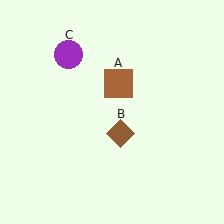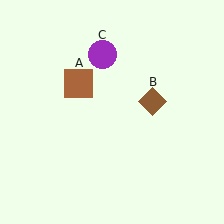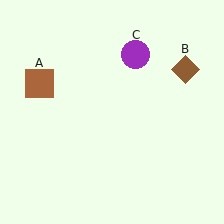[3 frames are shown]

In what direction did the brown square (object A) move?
The brown square (object A) moved left.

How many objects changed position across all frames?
3 objects changed position: brown square (object A), brown diamond (object B), purple circle (object C).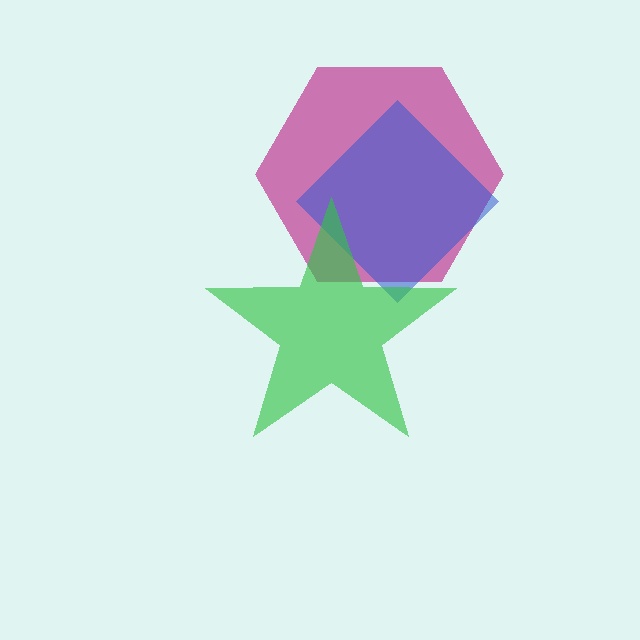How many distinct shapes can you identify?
There are 3 distinct shapes: a magenta hexagon, a blue diamond, a green star.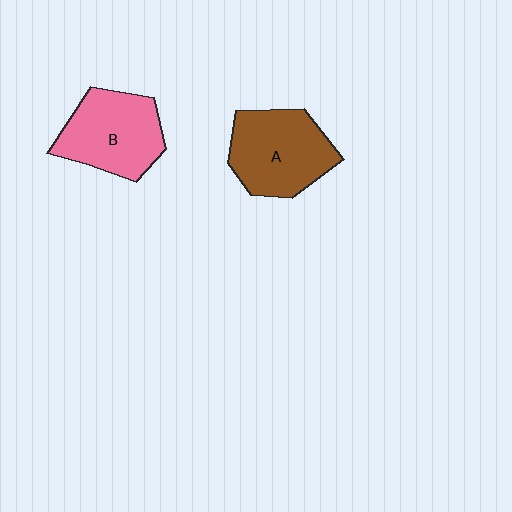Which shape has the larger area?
Shape A (brown).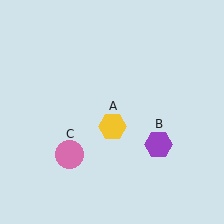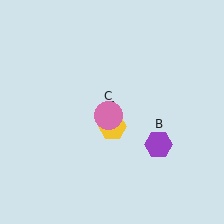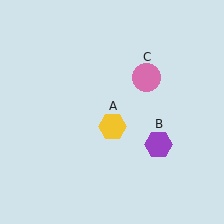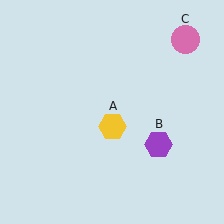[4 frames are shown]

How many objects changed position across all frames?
1 object changed position: pink circle (object C).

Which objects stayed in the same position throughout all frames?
Yellow hexagon (object A) and purple hexagon (object B) remained stationary.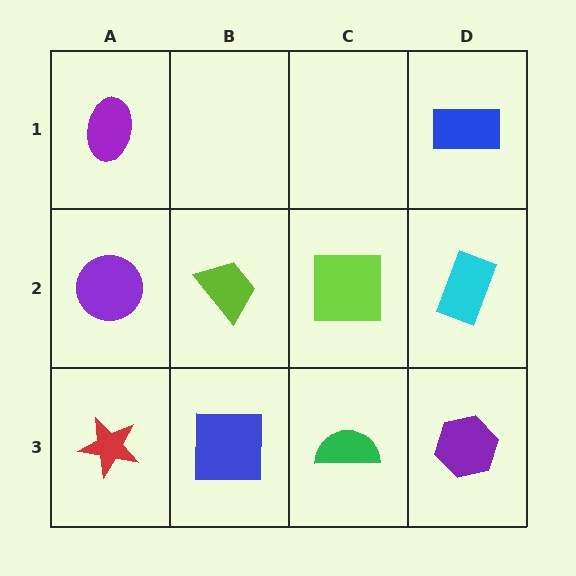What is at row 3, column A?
A red star.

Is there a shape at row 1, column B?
No, that cell is empty.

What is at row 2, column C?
A lime square.